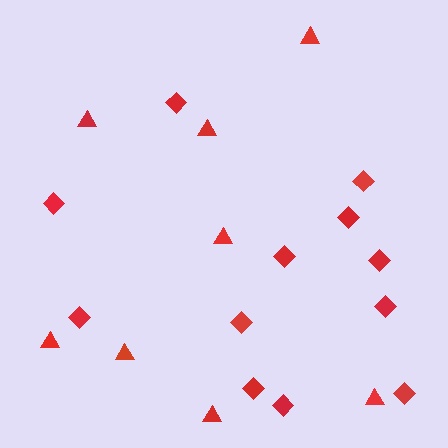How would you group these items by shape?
There are 2 groups: one group of triangles (8) and one group of diamonds (12).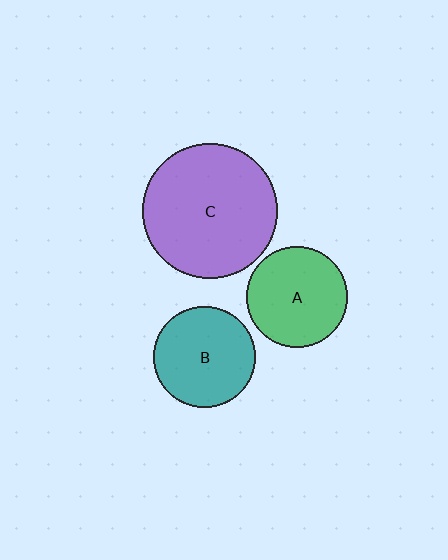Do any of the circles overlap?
No, none of the circles overlap.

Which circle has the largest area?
Circle C (purple).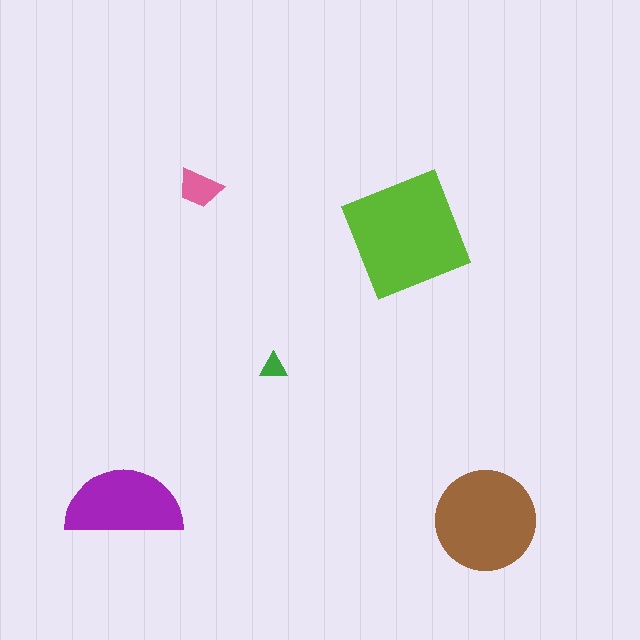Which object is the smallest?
The green triangle.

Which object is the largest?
The lime square.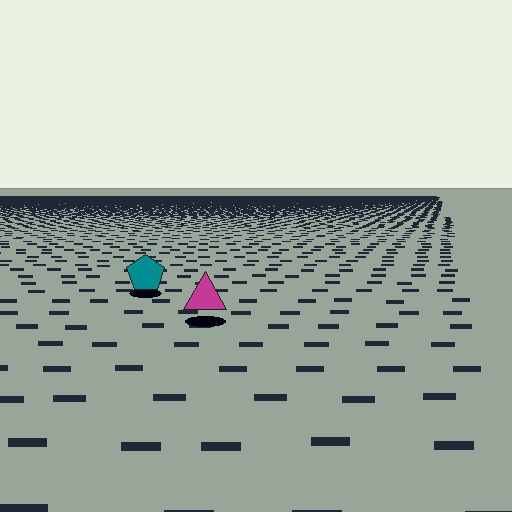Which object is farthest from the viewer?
The teal pentagon is farthest from the viewer. It appears smaller and the ground texture around it is denser.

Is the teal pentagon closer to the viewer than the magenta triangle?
No. The magenta triangle is closer — you can tell from the texture gradient: the ground texture is coarser near it.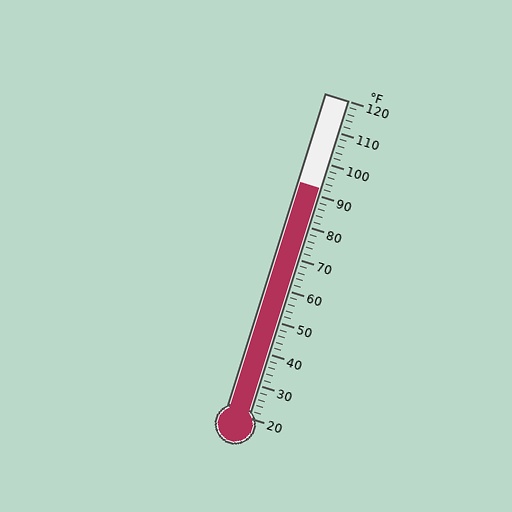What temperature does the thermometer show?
The thermometer shows approximately 92°F.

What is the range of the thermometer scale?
The thermometer scale ranges from 20°F to 120°F.